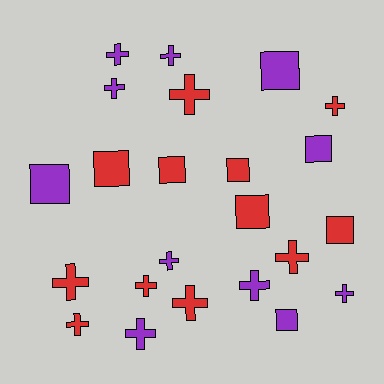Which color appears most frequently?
Red, with 12 objects.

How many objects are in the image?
There are 23 objects.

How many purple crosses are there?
There are 7 purple crosses.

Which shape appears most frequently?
Cross, with 14 objects.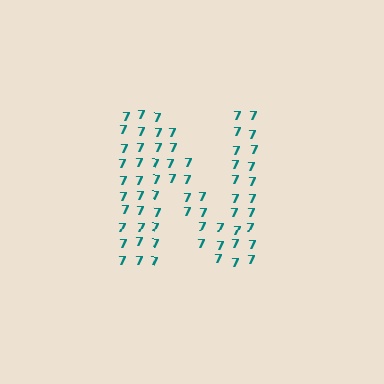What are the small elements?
The small elements are digit 7's.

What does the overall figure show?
The overall figure shows the letter N.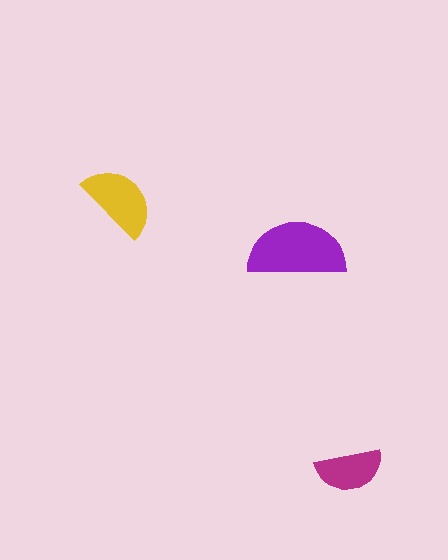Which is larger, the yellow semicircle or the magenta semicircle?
The yellow one.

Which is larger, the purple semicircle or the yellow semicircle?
The purple one.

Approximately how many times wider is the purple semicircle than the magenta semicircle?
About 1.5 times wider.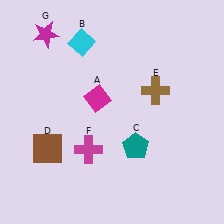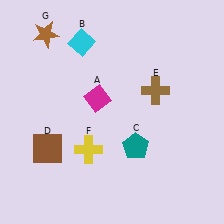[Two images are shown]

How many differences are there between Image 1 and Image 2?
There are 2 differences between the two images.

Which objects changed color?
F changed from magenta to yellow. G changed from magenta to brown.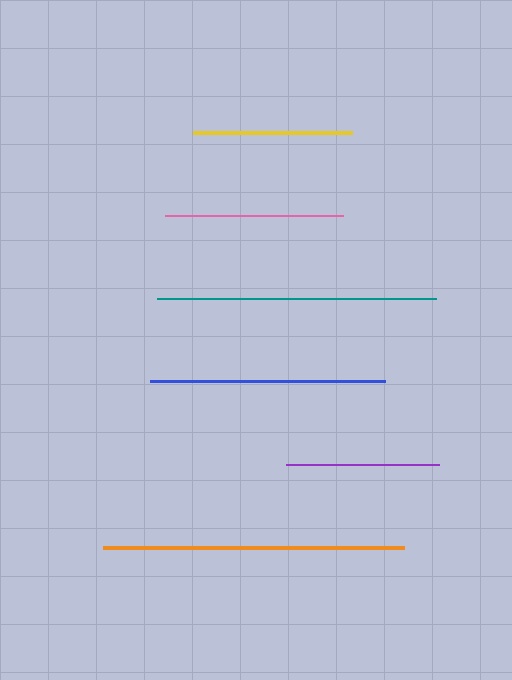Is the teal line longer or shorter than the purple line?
The teal line is longer than the purple line.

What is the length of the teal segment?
The teal segment is approximately 280 pixels long.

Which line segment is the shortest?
The purple line is the shortest at approximately 152 pixels.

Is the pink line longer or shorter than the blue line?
The blue line is longer than the pink line.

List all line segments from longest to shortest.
From longest to shortest: orange, teal, blue, pink, yellow, purple.